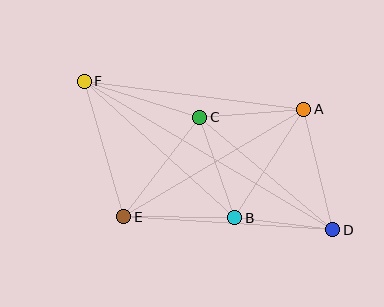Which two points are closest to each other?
Points B and D are closest to each other.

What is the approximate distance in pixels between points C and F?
The distance between C and F is approximately 121 pixels.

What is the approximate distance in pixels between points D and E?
The distance between D and E is approximately 209 pixels.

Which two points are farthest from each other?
Points D and F are farthest from each other.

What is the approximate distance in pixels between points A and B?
The distance between A and B is approximately 129 pixels.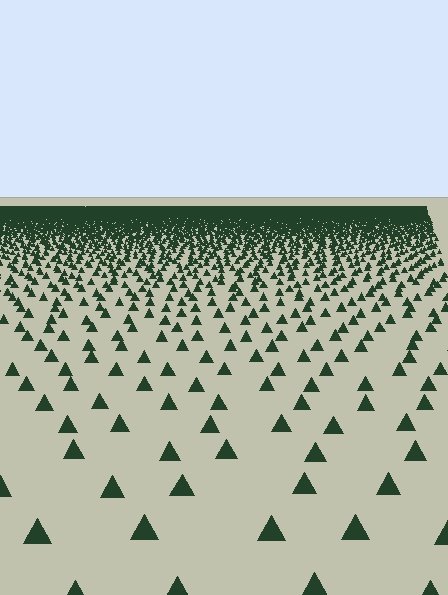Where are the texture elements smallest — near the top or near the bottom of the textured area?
Near the top.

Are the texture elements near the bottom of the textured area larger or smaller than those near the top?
Larger. Near the bottom, elements are closer to the viewer and appear at a bigger on-screen size.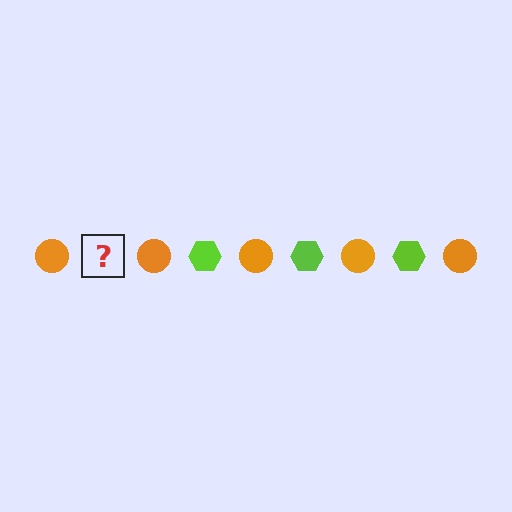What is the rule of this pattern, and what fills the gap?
The rule is that the pattern alternates between orange circle and lime hexagon. The gap should be filled with a lime hexagon.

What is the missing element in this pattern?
The missing element is a lime hexagon.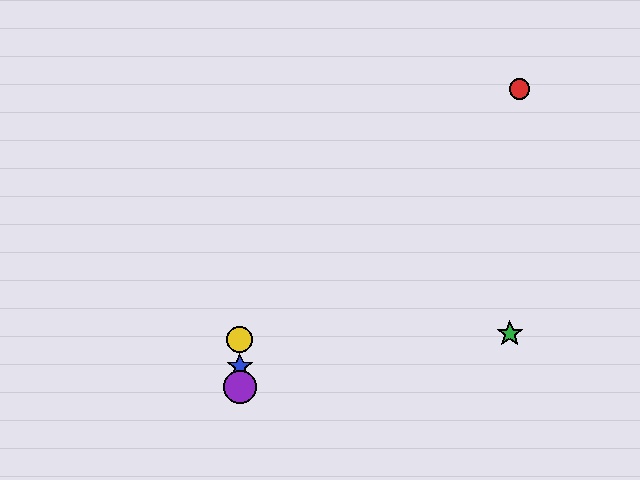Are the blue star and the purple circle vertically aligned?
Yes, both are at x≈240.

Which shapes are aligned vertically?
The blue star, the yellow circle, the purple circle are aligned vertically.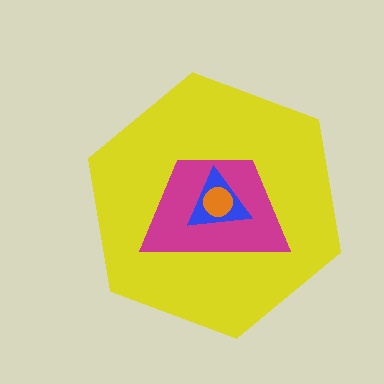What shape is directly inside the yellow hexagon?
The magenta trapezoid.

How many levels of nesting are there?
4.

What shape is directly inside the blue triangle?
The orange circle.